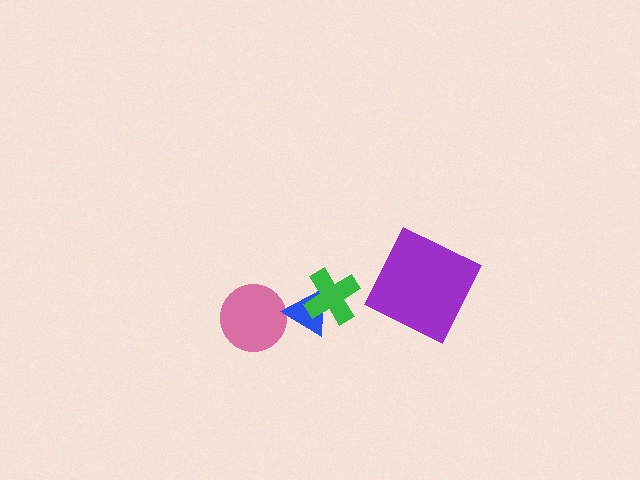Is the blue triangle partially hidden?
Yes, it is partially covered by another shape.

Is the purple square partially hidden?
No, no other shape covers it.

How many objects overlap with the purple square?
0 objects overlap with the purple square.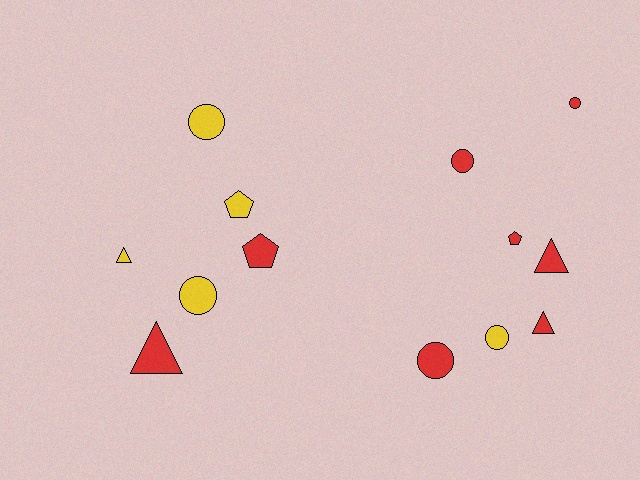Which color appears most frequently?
Red, with 8 objects.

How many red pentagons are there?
There are 2 red pentagons.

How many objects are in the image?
There are 13 objects.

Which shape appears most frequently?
Circle, with 6 objects.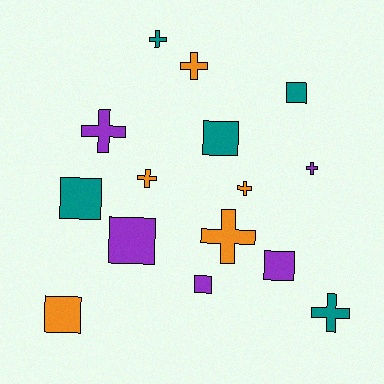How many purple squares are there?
There are 3 purple squares.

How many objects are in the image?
There are 15 objects.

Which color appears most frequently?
Purple, with 5 objects.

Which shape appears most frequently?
Cross, with 8 objects.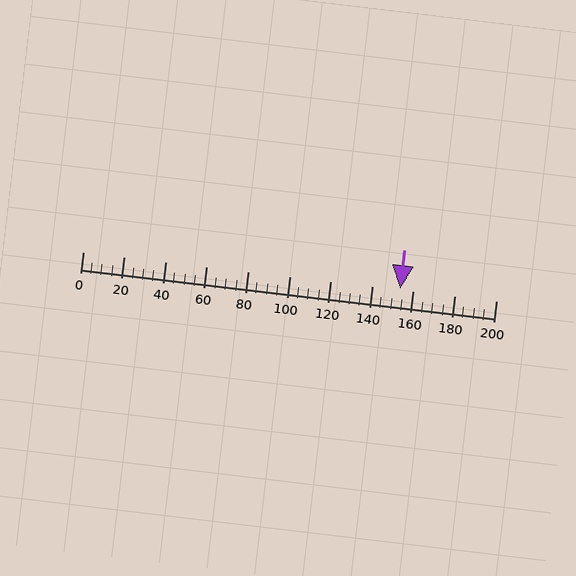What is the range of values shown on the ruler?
The ruler shows values from 0 to 200.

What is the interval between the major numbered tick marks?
The major tick marks are spaced 20 units apart.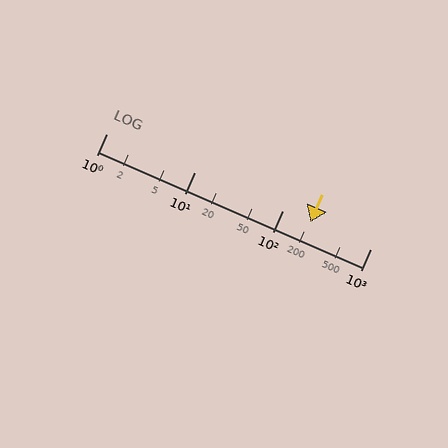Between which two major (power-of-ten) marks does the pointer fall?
The pointer is between 100 and 1000.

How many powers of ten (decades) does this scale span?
The scale spans 3 decades, from 1 to 1000.